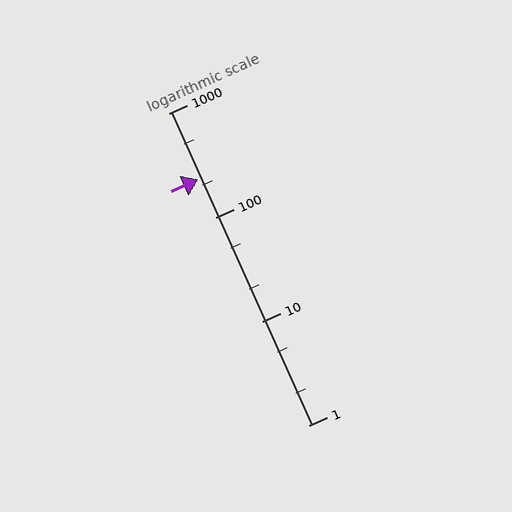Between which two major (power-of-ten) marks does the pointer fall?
The pointer is between 100 and 1000.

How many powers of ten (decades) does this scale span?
The scale spans 3 decades, from 1 to 1000.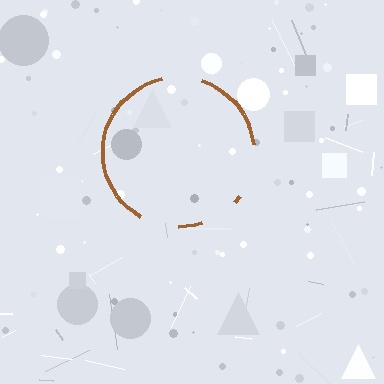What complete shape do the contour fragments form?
The contour fragments form a circle.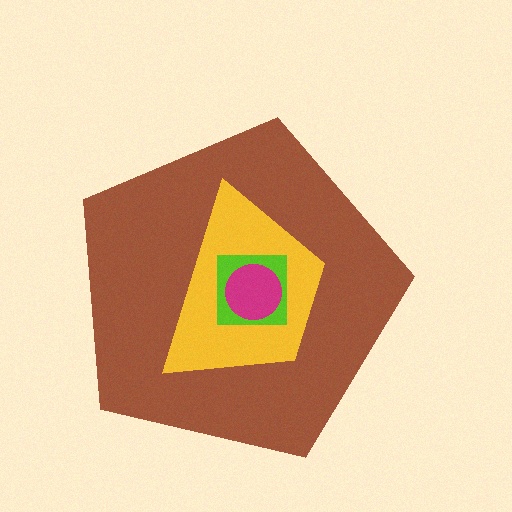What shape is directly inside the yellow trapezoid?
The lime square.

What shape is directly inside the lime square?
The magenta circle.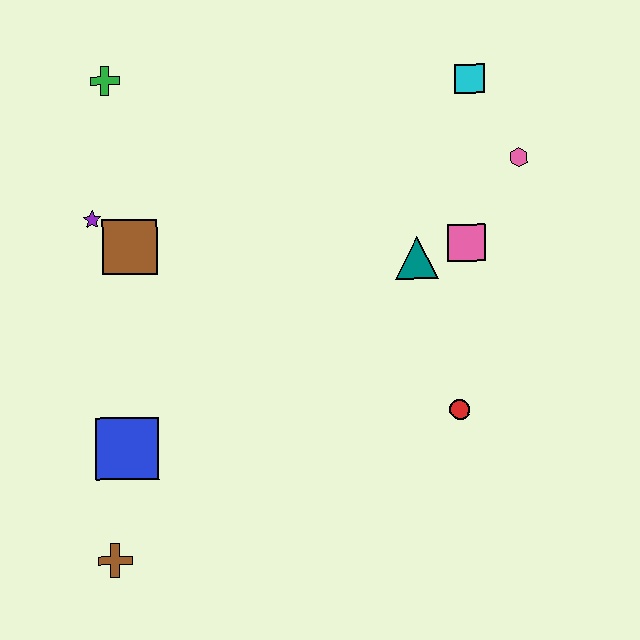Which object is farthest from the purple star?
The pink hexagon is farthest from the purple star.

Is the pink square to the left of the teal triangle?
No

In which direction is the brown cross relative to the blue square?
The brown cross is below the blue square.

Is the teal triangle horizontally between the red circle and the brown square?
Yes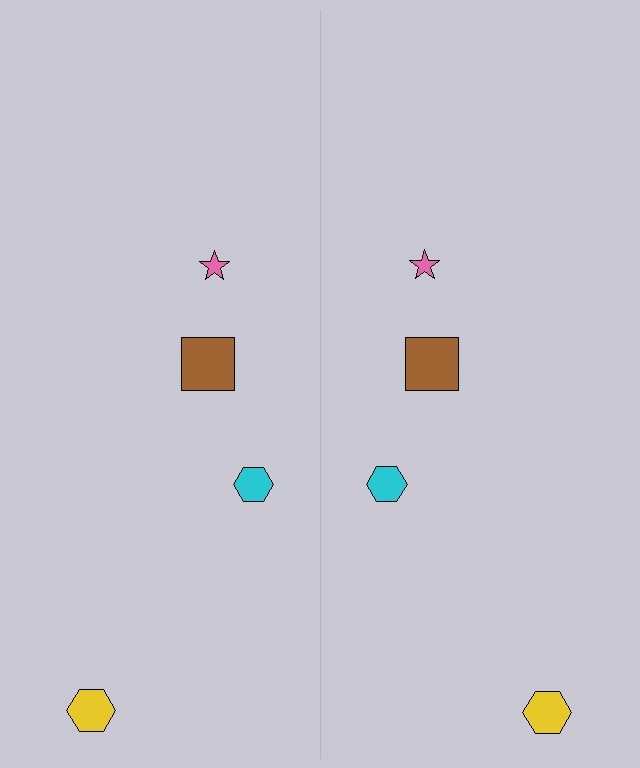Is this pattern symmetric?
Yes, this pattern has bilateral (reflection) symmetry.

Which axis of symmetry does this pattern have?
The pattern has a vertical axis of symmetry running through the center of the image.